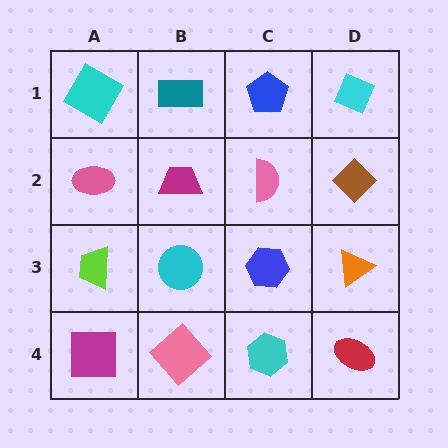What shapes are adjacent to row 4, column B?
A cyan circle (row 3, column B), a magenta square (row 4, column A), a cyan hexagon (row 4, column C).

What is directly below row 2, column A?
A lime trapezoid.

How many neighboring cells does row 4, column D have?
2.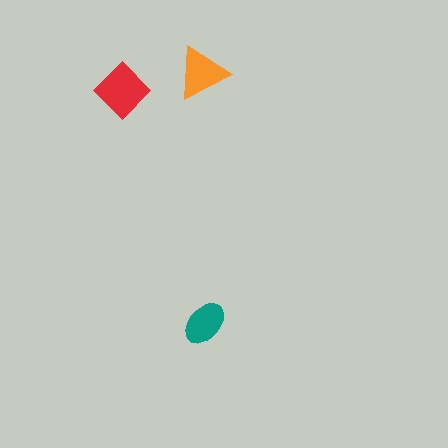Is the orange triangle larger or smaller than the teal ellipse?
Larger.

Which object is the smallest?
The teal ellipse.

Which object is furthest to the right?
The teal ellipse is rightmost.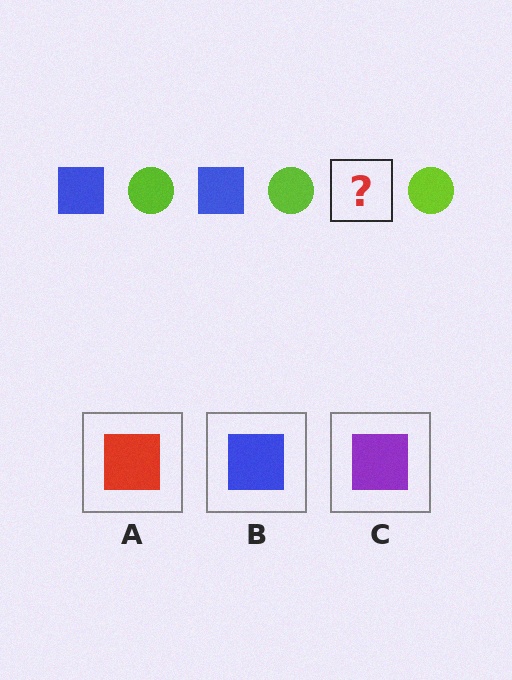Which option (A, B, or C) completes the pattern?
B.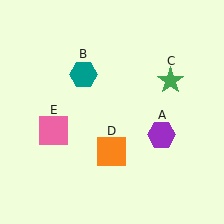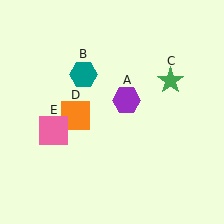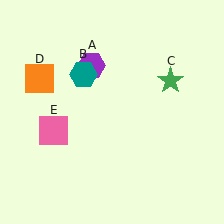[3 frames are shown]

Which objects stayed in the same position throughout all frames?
Teal hexagon (object B) and green star (object C) and pink square (object E) remained stationary.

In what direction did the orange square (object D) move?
The orange square (object D) moved up and to the left.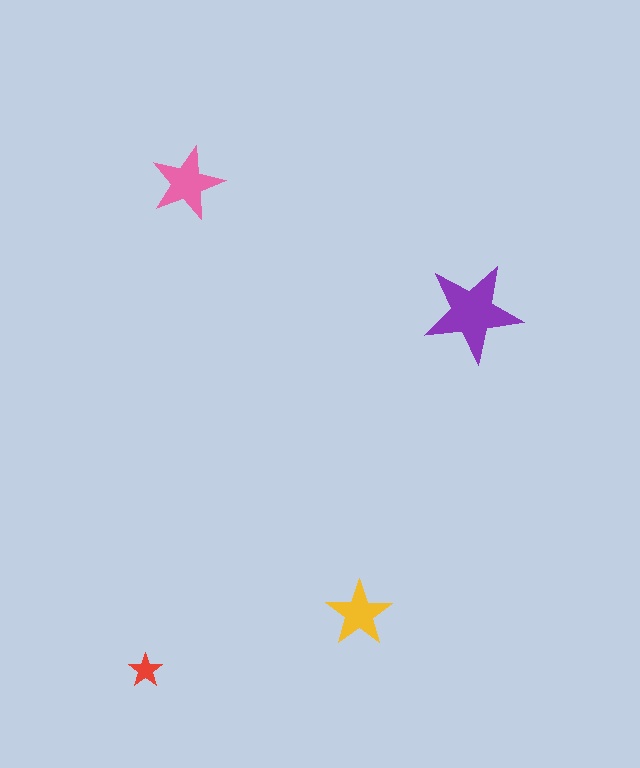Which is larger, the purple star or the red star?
The purple one.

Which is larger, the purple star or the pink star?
The purple one.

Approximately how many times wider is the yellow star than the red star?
About 2 times wider.